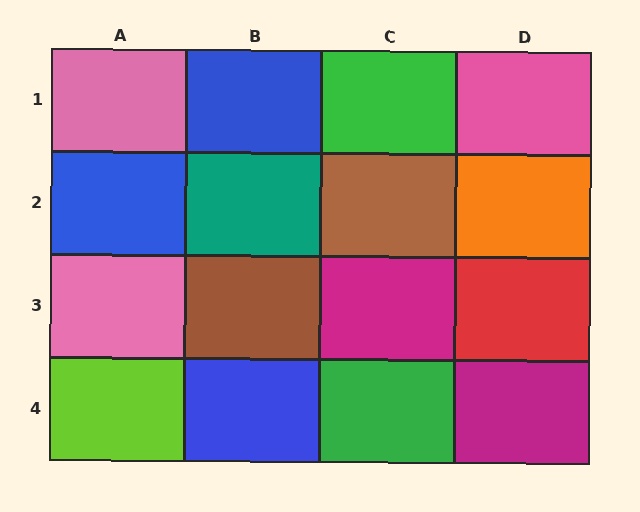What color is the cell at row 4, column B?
Blue.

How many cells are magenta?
2 cells are magenta.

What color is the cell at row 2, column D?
Orange.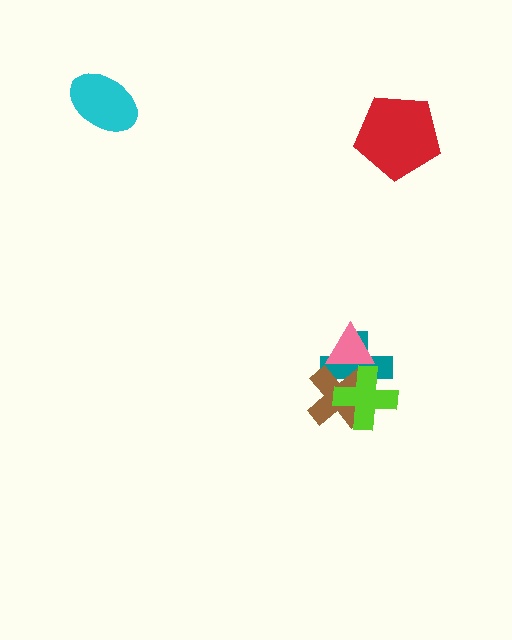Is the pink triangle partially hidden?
Yes, it is partially covered by another shape.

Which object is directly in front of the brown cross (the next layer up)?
The pink triangle is directly in front of the brown cross.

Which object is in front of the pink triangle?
The lime cross is in front of the pink triangle.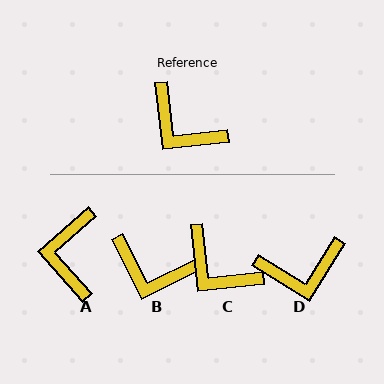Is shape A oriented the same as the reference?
No, it is off by about 54 degrees.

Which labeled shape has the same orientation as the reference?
C.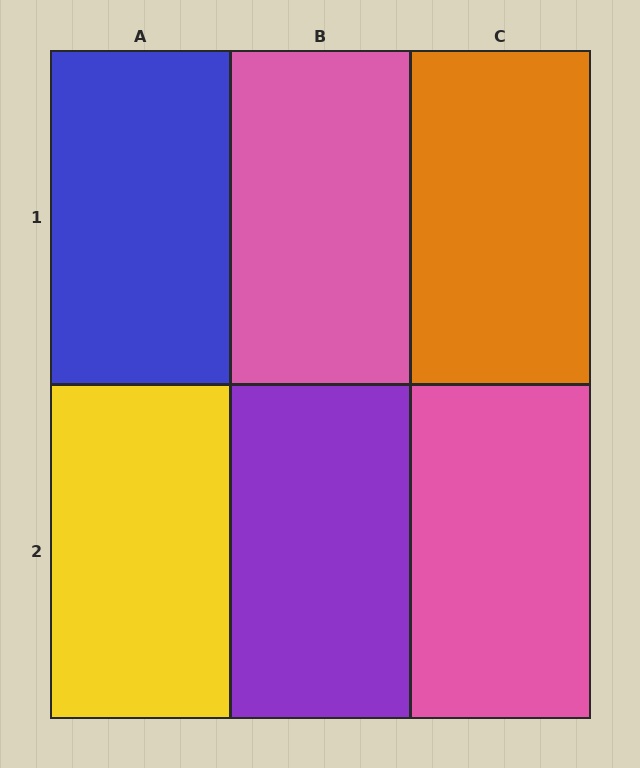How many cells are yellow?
1 cell is yellow.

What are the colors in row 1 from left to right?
Blue, pink, orange.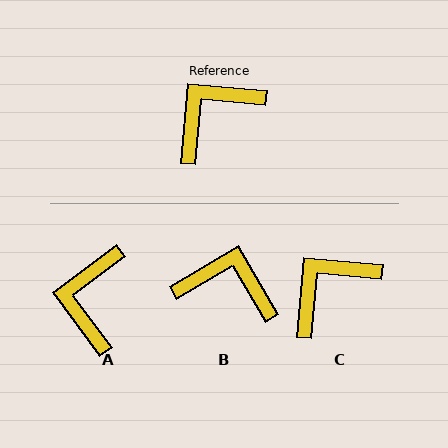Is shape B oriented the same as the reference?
No, it is off by about 55 degrees.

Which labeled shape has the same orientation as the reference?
C.